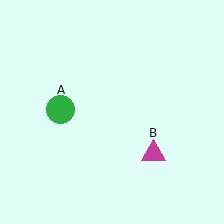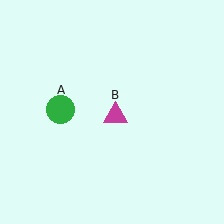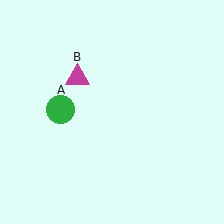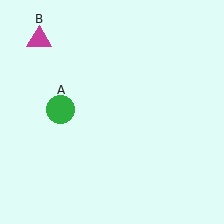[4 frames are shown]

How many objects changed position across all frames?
1 object changed position: magenta triangle (object B).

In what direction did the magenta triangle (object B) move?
The magenta triangle (object B) moved up and to the left.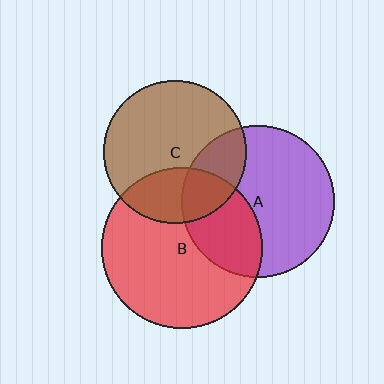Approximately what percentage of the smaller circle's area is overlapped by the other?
Approximately 25%.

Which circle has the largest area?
Circle B (red).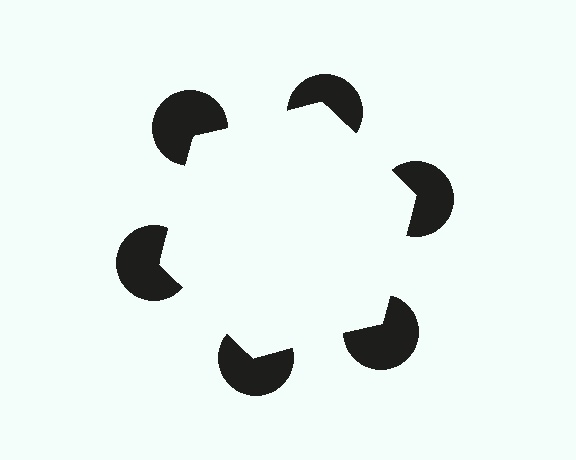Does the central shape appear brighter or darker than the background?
It typically appears slightly brighter than the background, even though no actual brightness change is drawn.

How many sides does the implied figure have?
6 sides.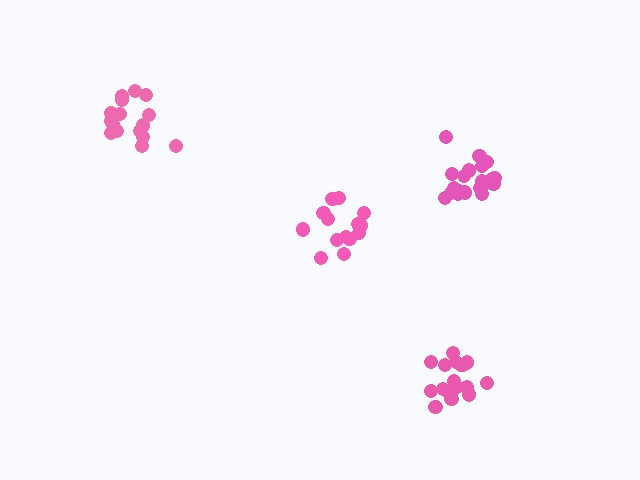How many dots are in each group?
Group 1: 15 dots, Group 2: 16 dots, Group 3: 18 dots, Group 4: 19 dots (68 total).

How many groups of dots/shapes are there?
There are 4 groups.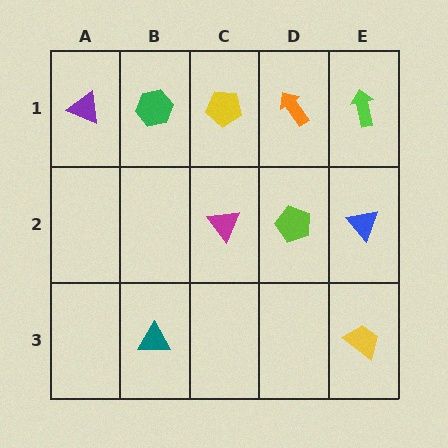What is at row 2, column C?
A magenta triangle.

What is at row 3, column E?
A yellow trapezoid.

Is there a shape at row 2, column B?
No, that cell is empty.